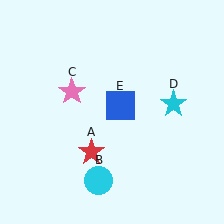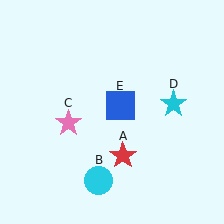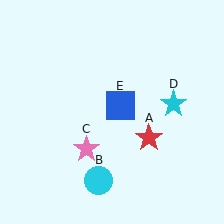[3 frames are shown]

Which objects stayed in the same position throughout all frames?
Cyan circle (object B) and cyan star (object D) and blue square (object E) remained stationary.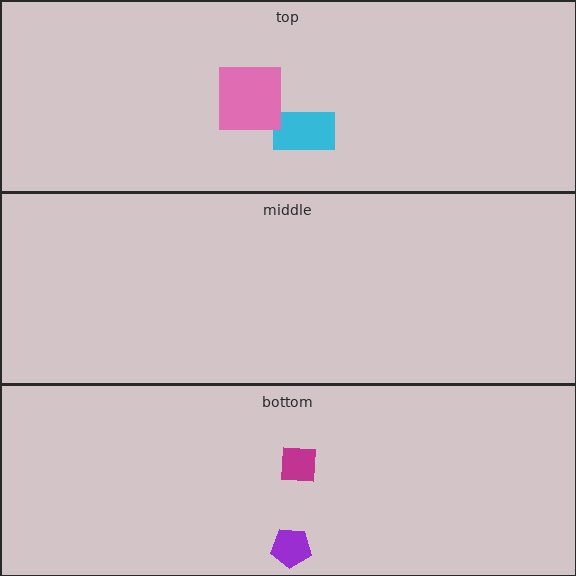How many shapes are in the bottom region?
2.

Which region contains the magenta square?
The bottom region.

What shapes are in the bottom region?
The magenta square, the purple pentagon.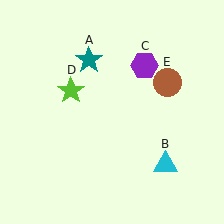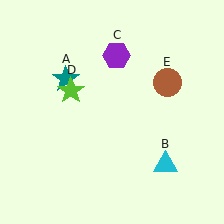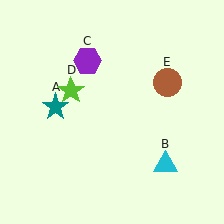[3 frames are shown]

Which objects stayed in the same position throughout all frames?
Cyan triangle (object B) and lime star (object D) and brown circle (object E) remained stationary.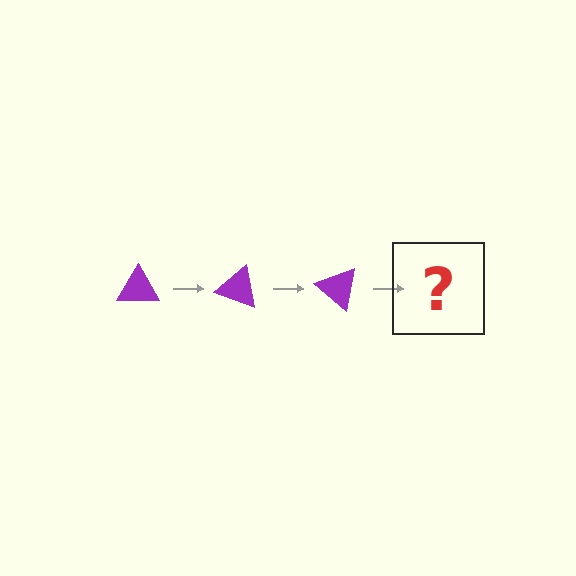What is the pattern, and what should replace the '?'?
The pattern is that the triangle rotates 20 degrees each step. The '?' should be a purple triangle rotated 60 degrees.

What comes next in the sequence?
The next element should be a purple triangle rotated 60 degrees.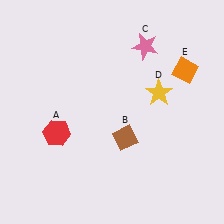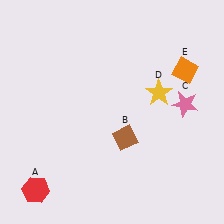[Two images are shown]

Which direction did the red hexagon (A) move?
The red hexagon (A) moved down.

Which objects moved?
The objects that moved are: the red hexagon (A), the pink star (C).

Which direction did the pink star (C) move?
The pink star (C) moved down.